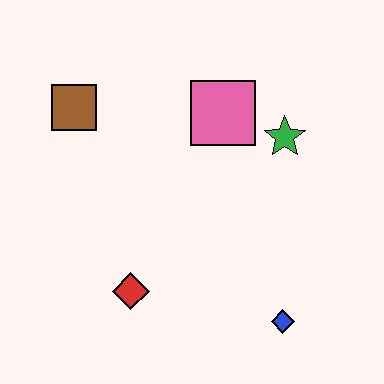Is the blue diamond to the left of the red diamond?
No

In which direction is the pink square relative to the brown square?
The pink square is to the right of the brown square.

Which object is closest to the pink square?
The green star is closest to the pink square.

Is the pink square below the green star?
No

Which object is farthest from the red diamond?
The green star is farthest from the red diamond.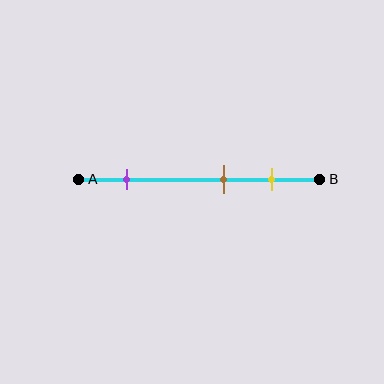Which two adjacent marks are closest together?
The brown and yellow marks are the closest adjacent pair.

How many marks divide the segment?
There are 3 marks dividing the segment.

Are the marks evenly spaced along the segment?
No, the marks are not evenly spaced.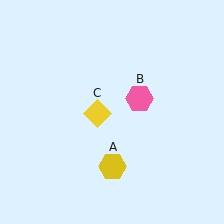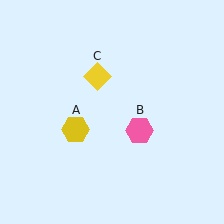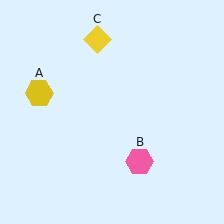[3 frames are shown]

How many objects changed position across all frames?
3 objects changed position: yellow hexagon (object A), pink hexagon (object B), yellow diamond (object C).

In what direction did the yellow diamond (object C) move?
The yellow diamond (object C) moved up.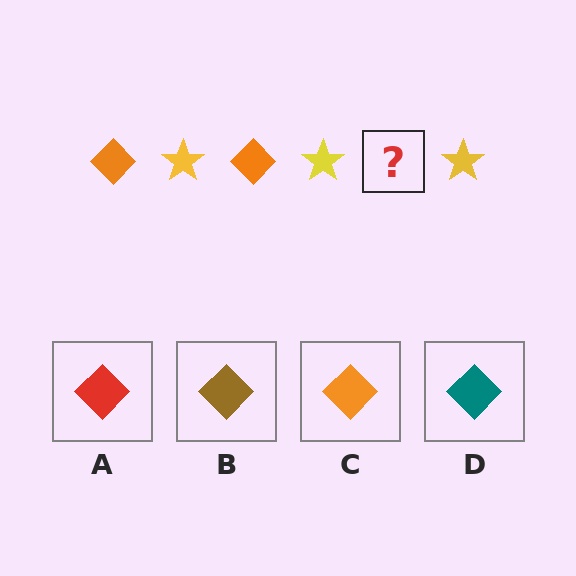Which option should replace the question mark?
Option C.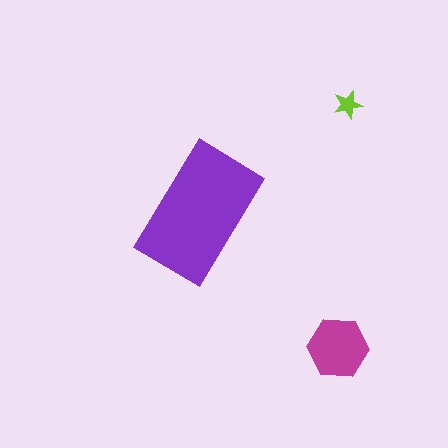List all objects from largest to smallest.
The purple rectangle, the magenta hexagon, the lime star.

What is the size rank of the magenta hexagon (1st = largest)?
2nd.